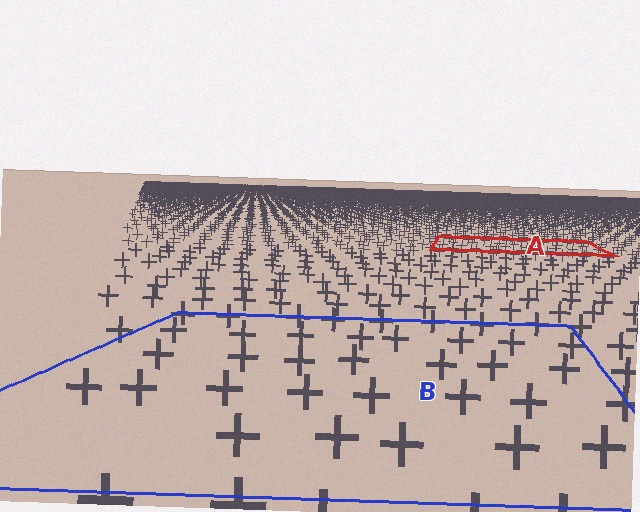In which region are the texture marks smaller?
The texture marks are smaller in region A, because it is farther away.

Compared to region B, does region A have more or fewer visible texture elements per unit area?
Region A has more texture elements per unit area — they are packed more densely because it is farther away.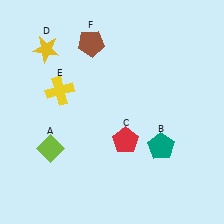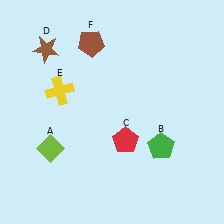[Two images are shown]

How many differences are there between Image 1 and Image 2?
There are 2 differences between the two images.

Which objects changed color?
B changed from teal to green. D changed from yellow to brown.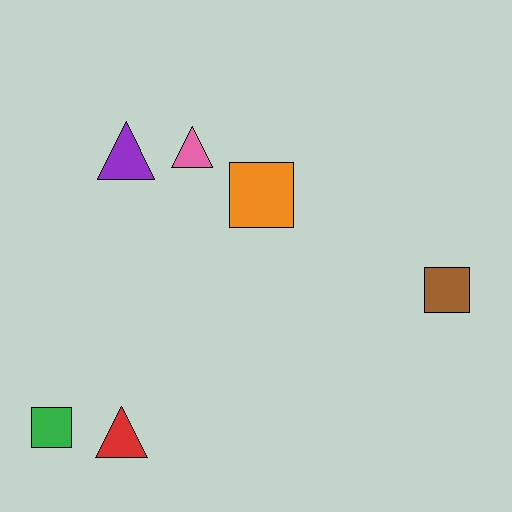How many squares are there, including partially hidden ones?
There are 3 squares.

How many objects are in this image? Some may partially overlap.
There are 6 objects.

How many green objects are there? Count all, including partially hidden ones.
There is 1 green object.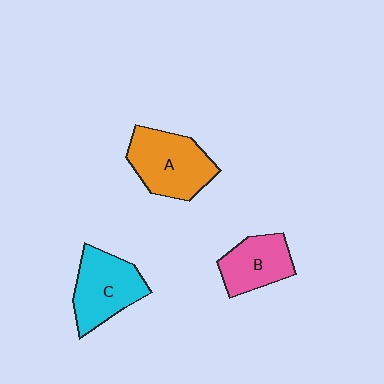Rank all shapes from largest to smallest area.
From largest to smallest: A (orange), C (cyan), B (pink).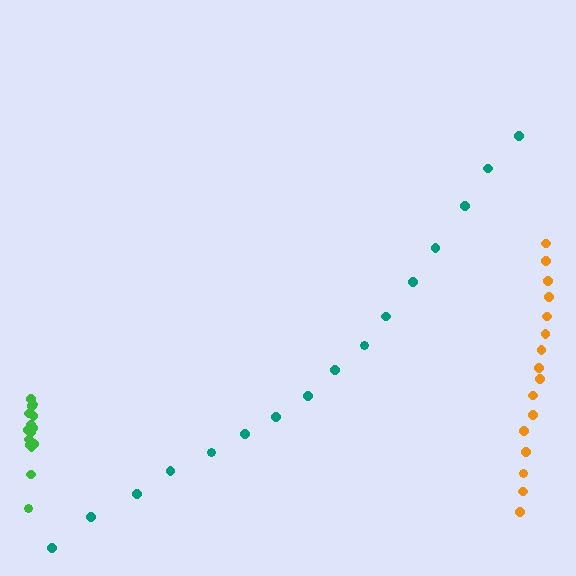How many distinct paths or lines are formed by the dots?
There are 3 distinct paths.